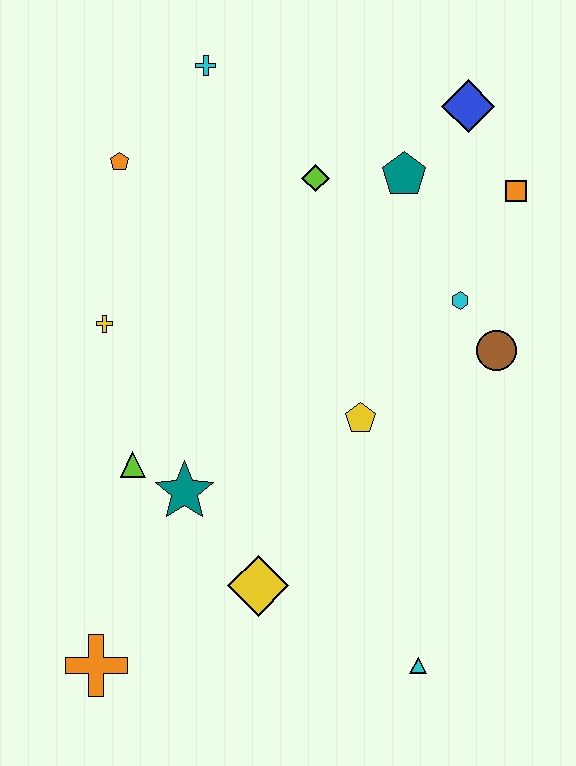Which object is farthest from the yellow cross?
The cyan triangle is farthest from the yellow cross.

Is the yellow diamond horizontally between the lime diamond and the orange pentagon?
Yes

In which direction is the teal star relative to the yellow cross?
The teal star is below the yellow cross.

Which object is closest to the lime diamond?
The teal pentagon is closest to the lime diamond.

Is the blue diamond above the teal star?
Yes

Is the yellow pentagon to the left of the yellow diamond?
No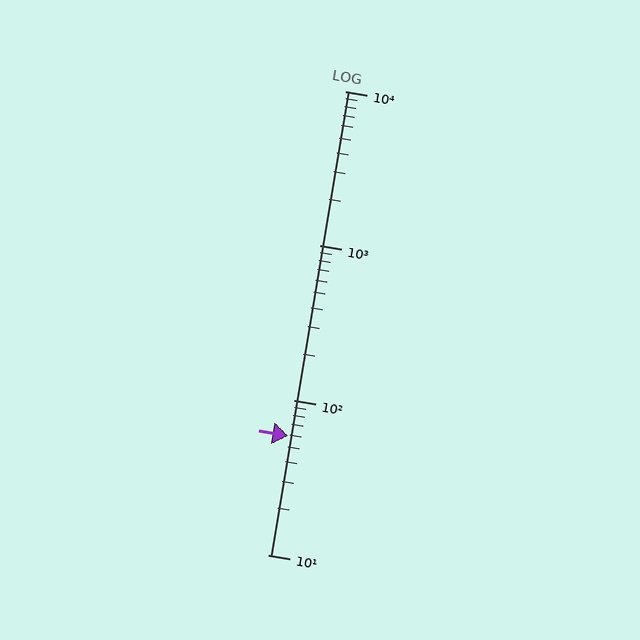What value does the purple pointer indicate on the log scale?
The pointer indicates approximately 59.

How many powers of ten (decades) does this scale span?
The scale spans 3 decades, from 10 to 10000.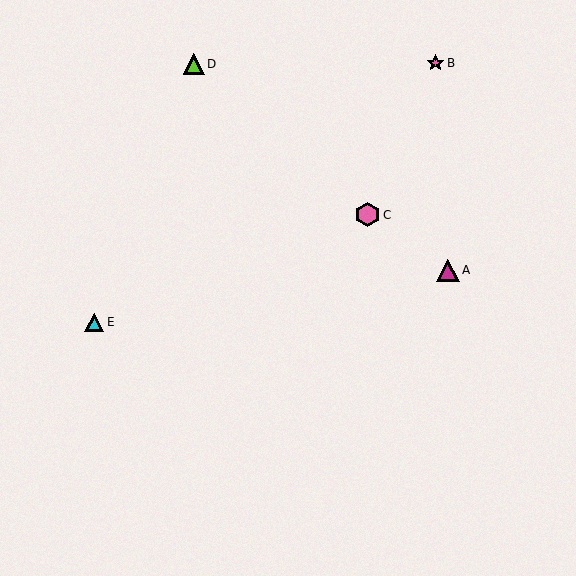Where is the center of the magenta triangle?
The center of the magenta triangle is at (448, 270).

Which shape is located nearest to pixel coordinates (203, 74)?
The lime triangle (labeled D) at (194, 64) is nearest to that location.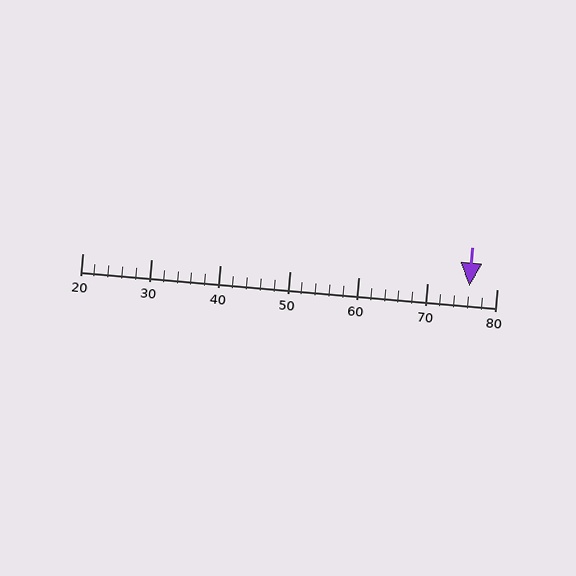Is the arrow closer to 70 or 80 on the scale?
The arrow is closer to 80.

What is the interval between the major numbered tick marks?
The major tick marks are spaced 10 units apart.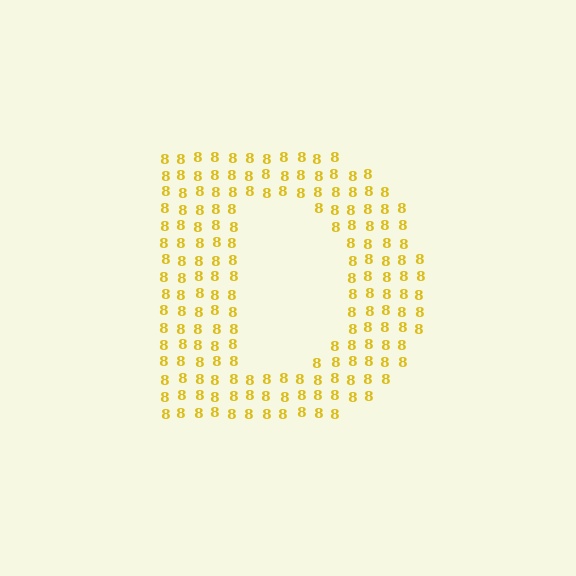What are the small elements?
The small elements are digit 8's.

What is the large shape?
The large shape is the letter D.